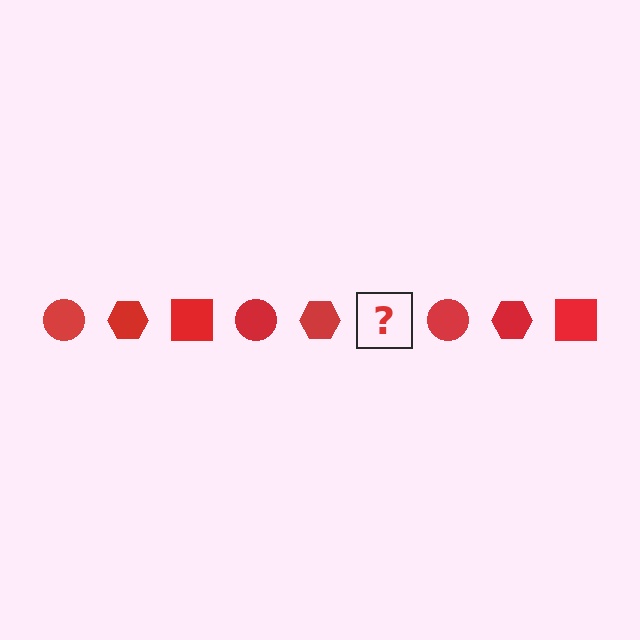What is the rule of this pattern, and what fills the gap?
The rule is that the pattern cycles through circle, hexagon, square shapes in red. The gap should be filled with a red square.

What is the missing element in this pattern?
The missing element is a red square.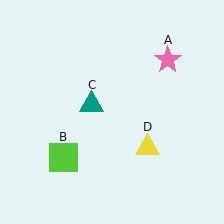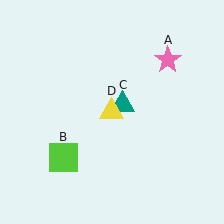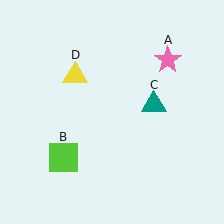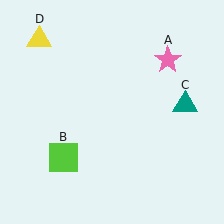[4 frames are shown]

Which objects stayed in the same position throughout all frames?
Pink star (object A) and lime square (object B) remained stationary.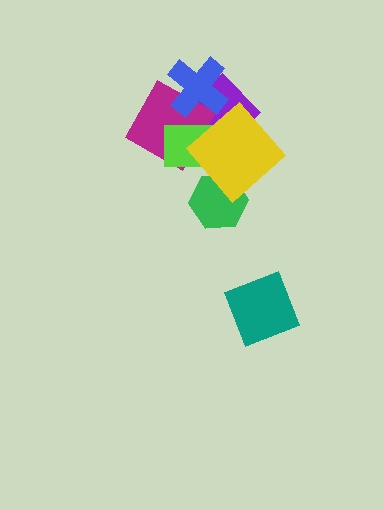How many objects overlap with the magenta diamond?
4 objects overlap with the magenta diamond.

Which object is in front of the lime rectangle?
The yellow diamond is in front of the lime rectangle.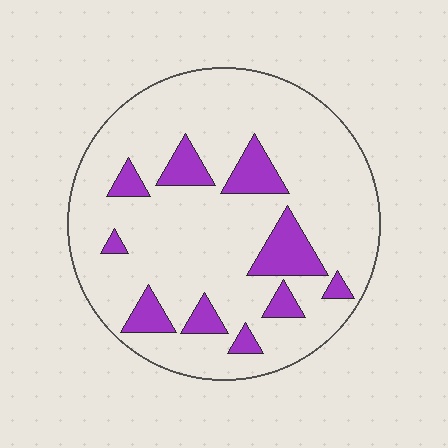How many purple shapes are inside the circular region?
10.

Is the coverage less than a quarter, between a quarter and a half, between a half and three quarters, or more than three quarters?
Less than a quarter.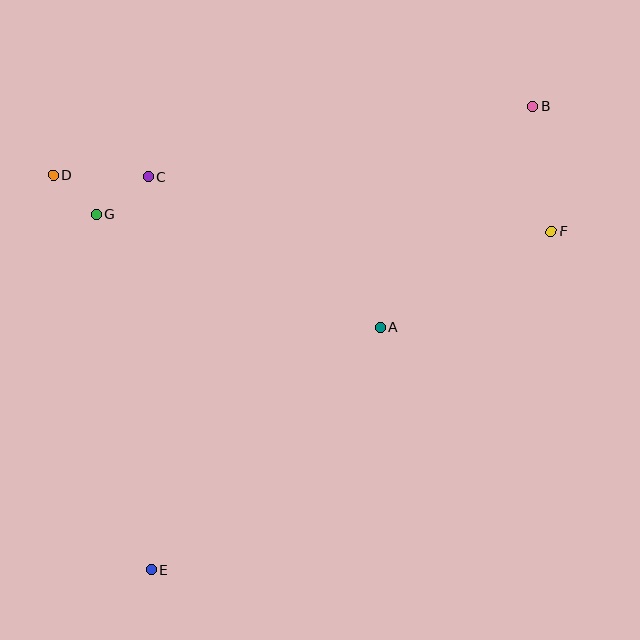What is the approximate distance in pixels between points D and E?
The distance between D and E is approximately 407 pixels.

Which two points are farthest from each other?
Points B and E are farthest from each other.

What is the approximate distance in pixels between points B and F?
The distance between B and F is approximately 127 pixels.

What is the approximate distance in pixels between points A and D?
The distance between A and D is approximately 361 pixels.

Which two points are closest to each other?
Points D and G are closest to each other.